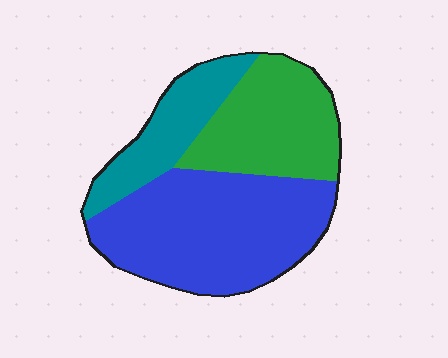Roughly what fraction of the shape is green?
Green covers around 30% of the shape.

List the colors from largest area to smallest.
From largest to smallest: blue, green, teal.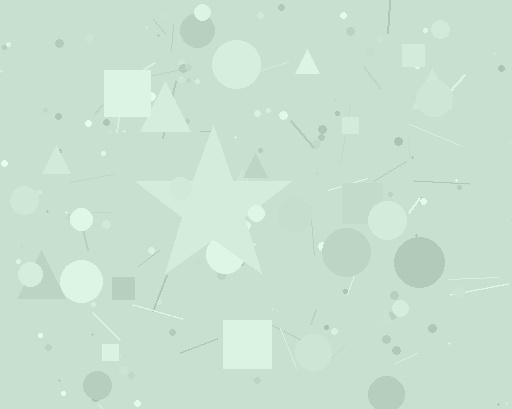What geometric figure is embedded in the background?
A star is embedded in the background.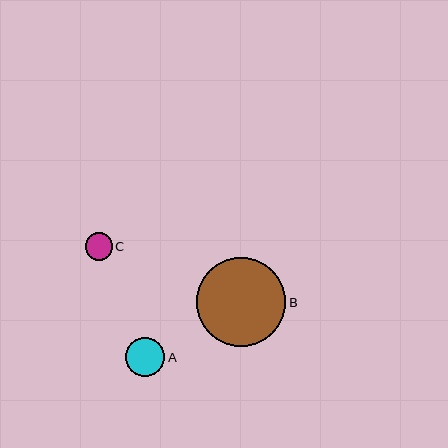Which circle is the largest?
Circle B is the largest with a size of approximately 89 pixels.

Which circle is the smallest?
Circle C is the smallest with a size of approximately 27 pixels.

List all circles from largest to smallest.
From largest to smallest: B, A, C.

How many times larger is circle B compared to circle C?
Circle B is approximately 3.3 times the size of circle C.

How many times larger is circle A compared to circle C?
Circle A is approximately 1.4 times the size of circle C.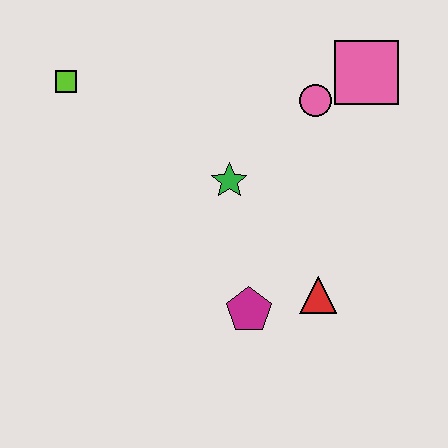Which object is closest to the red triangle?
The magenta pentagon is closest to the red triangle.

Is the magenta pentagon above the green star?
No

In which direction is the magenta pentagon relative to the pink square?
The magenta pentagon is below the pink square.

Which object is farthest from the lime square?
The red triangle is farthest from the lime square.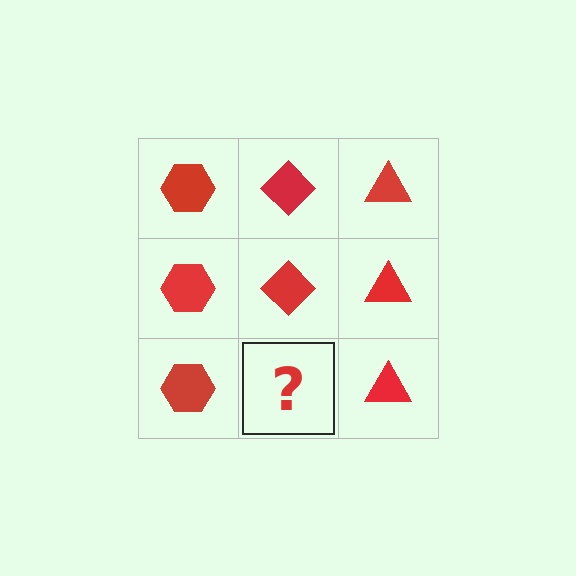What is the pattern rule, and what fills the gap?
The rule is that each column has a consistent shape. The gap should be filled with a red diamond.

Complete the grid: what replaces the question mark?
The question mark should be replaced with a red diamond.